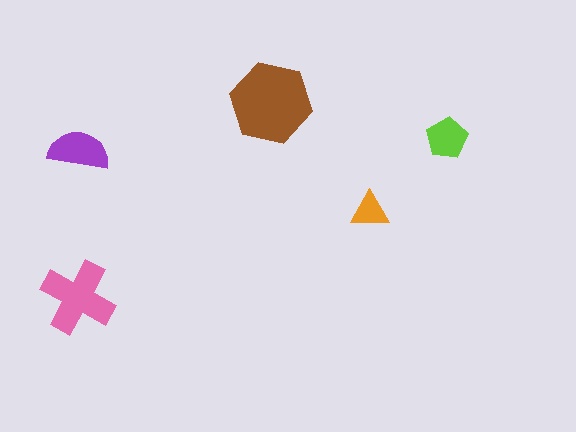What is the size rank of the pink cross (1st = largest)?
2nd.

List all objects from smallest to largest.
The orange triangle, the lime pentagon, the purple semicircle, the pink cross, the brown hexagon.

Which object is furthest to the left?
The pink cross is leftmost.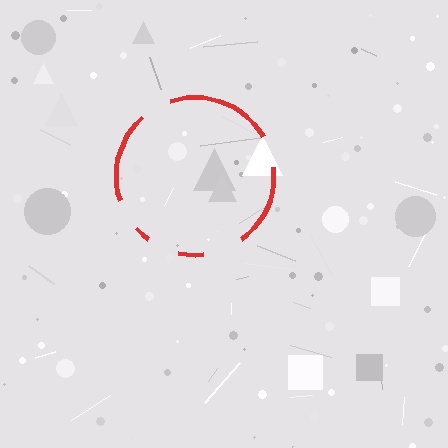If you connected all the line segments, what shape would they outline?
They would outline a circle.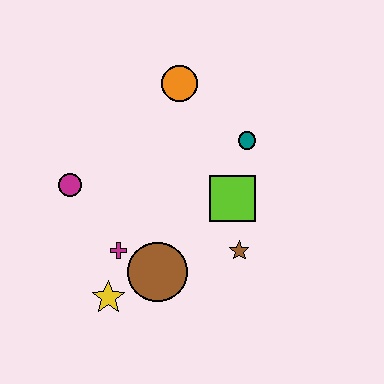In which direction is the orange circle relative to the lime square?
The orange circle is above the lime square.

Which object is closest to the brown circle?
The magenta cross is closest to the brown circle.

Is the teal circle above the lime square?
Yes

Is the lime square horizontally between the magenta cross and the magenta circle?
No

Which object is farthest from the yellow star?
The orange circle is farthest from the yellow star.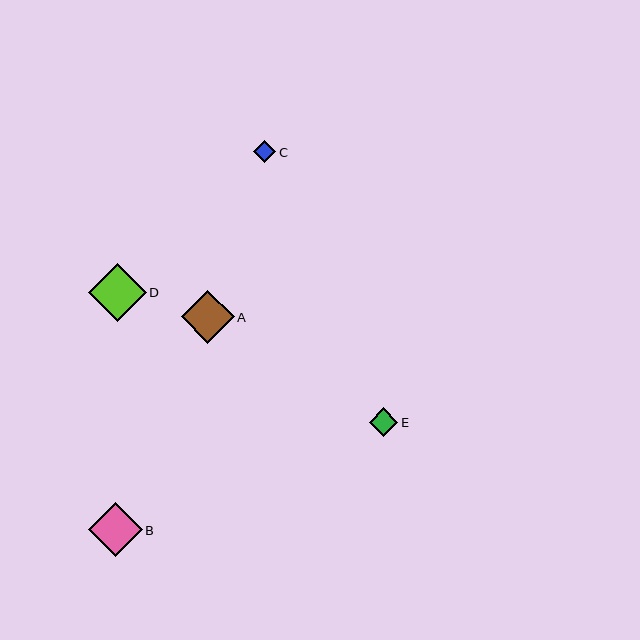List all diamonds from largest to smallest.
From largest to smallest: D, B, A, E, C.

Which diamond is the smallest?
Diamond C is the smallest with a size of approximately 23 pixels.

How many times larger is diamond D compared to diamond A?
Diamond D is approximately 1.1 times the size of diamond A.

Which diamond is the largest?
Diamond D is the largest with a size of approximately 58 pixels.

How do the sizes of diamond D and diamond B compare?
Diamond D and diamond B are approximately the same size.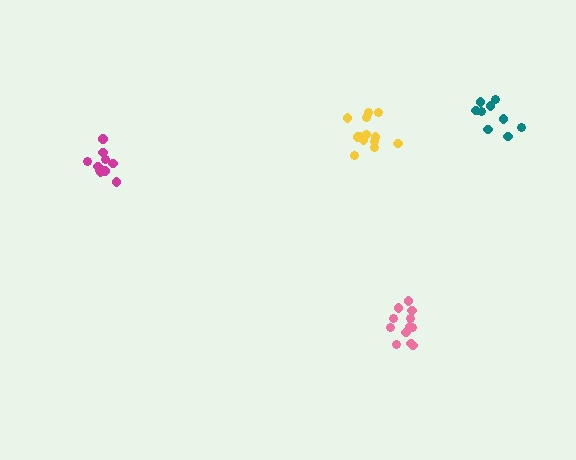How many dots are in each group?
Group 1: 12 dots, Group 2: 13 dots, Group 3: 9 dots, Group 4: 10 dots (44 total).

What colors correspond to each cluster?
The clusters are colored: pink, yellow, teal, magenta.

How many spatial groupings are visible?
There are 4 spatial groupings.